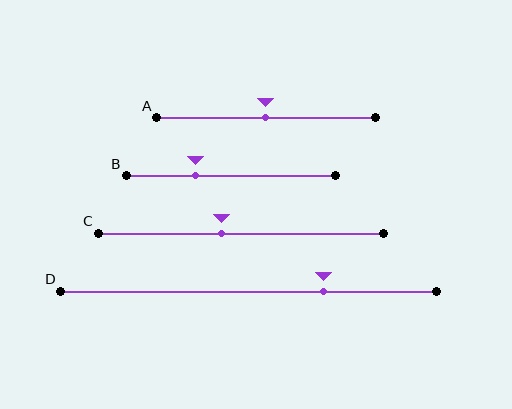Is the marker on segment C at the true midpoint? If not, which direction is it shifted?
No, the marker on segment C is shifted to the left by about 7% of the segment length.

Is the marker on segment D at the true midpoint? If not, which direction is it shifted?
No, the marker on segment D is shifted to the right by about 20% of the segment length.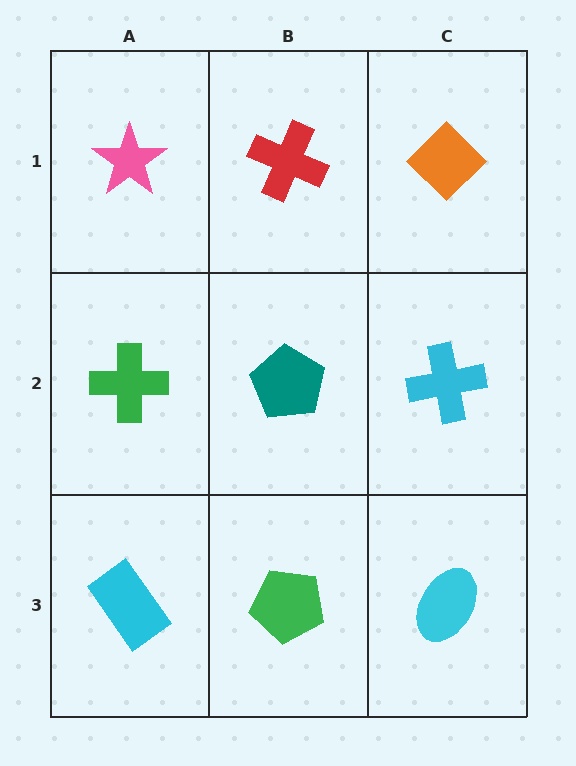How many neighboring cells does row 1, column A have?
2.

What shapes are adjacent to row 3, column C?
A cyan cross (row 2, column C), a green pentagon (row 3, column B).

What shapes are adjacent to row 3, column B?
A teal pentagon (row 2, column B), a cyan rectangle (row 3, column A), a cyan ellipse (row 3, column C).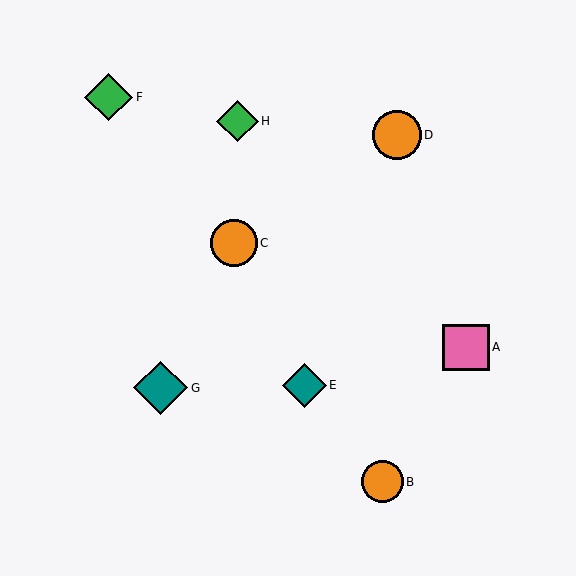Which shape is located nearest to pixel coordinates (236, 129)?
The green diamond (labeled H) at (237, 121) is nearest to that location.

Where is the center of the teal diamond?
The center of the teal diamond is at (161, 388).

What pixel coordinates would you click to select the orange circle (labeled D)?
Click at (397, 135) to select the orange circle D.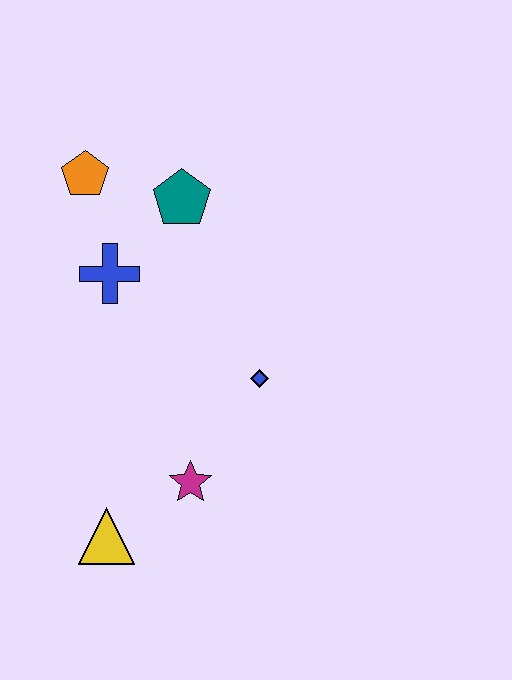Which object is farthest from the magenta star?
The orange pentagon is farthest from the magenta star.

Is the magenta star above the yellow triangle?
Yes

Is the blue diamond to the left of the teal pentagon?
No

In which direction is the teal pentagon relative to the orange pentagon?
The teal pentagon is to the right of the orange pentagon.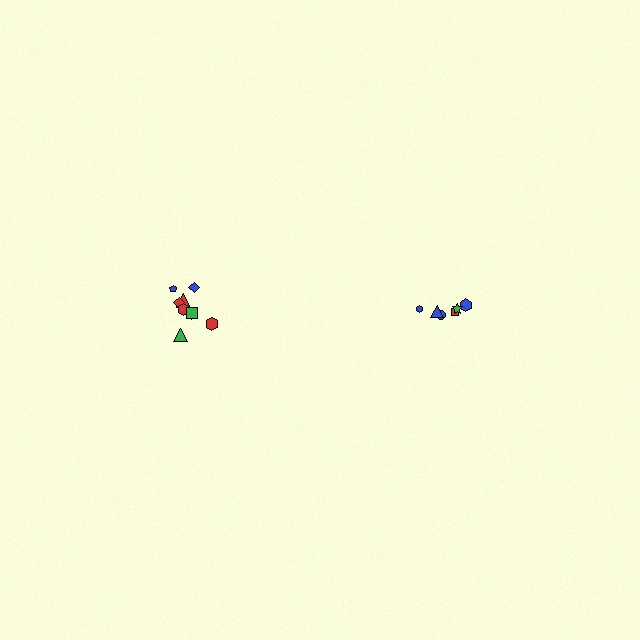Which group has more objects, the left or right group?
The left group.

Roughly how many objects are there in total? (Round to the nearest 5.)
Roughly 15 objects in total.